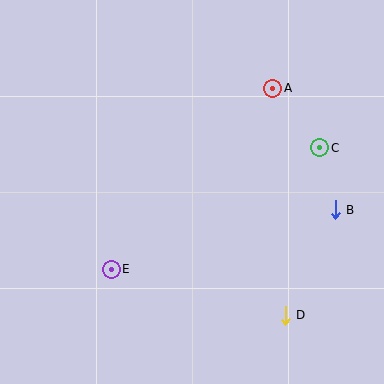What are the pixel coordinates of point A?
Point A is at (273, 88).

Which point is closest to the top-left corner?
Point A is closest to the top-left corner.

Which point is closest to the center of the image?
Point E at (111, 269) is closest to the center.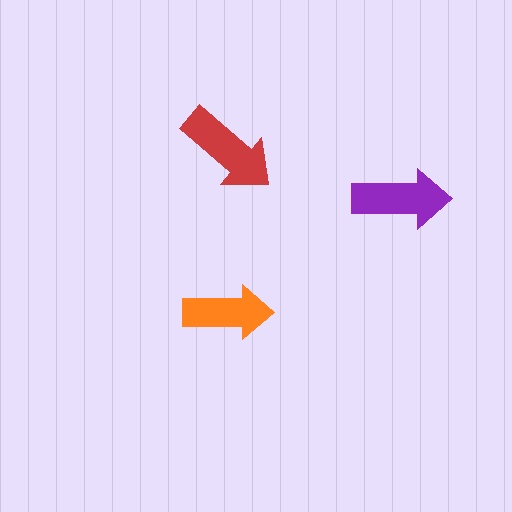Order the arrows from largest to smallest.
the red one, the purple one, the orange one.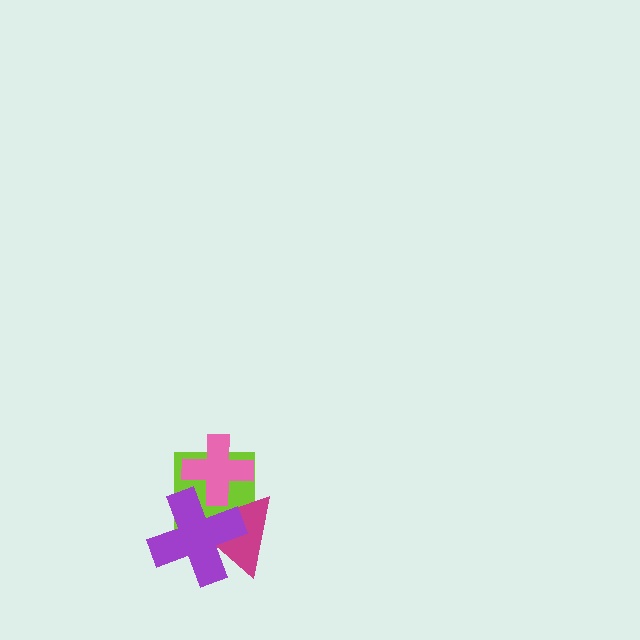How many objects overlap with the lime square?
3 objects overlap with the lime square.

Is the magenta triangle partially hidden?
Yes, it is partially covered by another shape.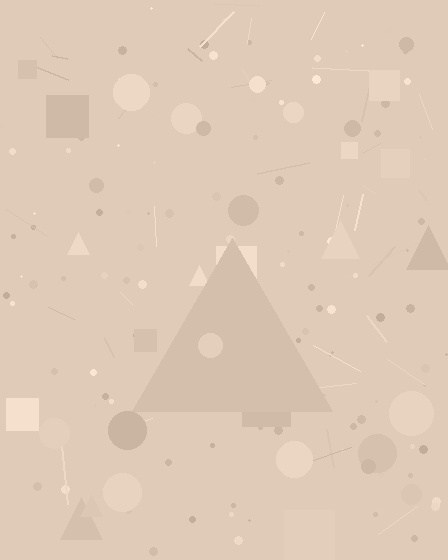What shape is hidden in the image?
A triangle is hidden in the image.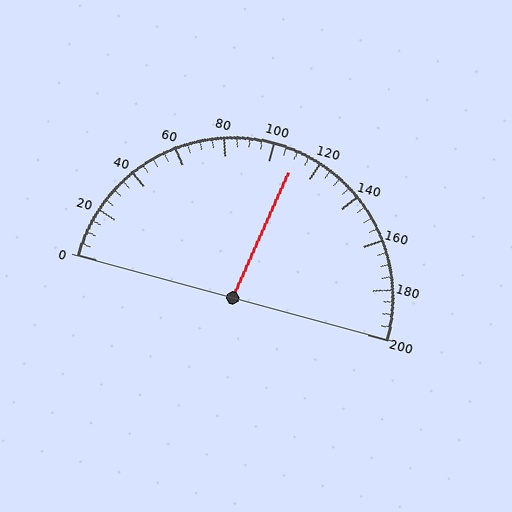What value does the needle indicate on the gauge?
The needle indicates approximately 110.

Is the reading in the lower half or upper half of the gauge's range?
The reading is in the upper half of the range (0 to 200).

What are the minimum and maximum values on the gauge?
The gauge ranges from 0 to 200.